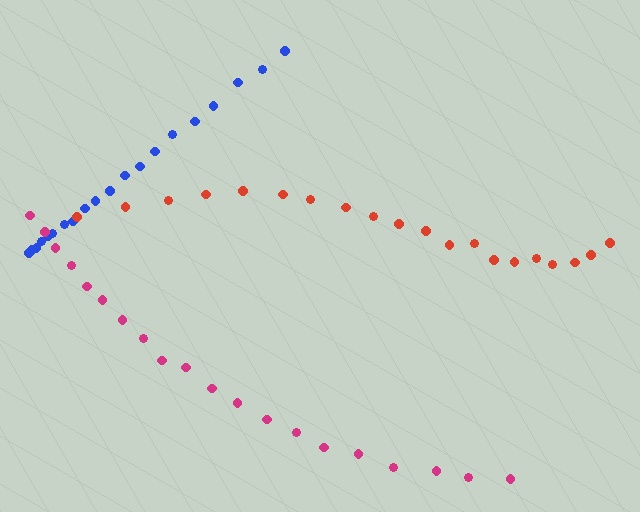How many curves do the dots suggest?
There are 3 distinct paths.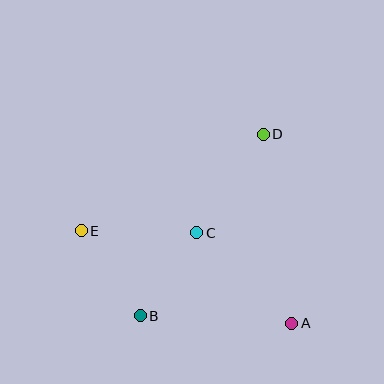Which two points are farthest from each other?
Points A and E are farthest from each other.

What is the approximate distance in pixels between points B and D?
The distance between B and D is approximately 219 pixels.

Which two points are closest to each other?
Points B and C are closest to each other.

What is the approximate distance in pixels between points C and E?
The distance between C and E is approximately 116 pixels.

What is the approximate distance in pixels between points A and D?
The distance between A and D is approximately 191 pixels.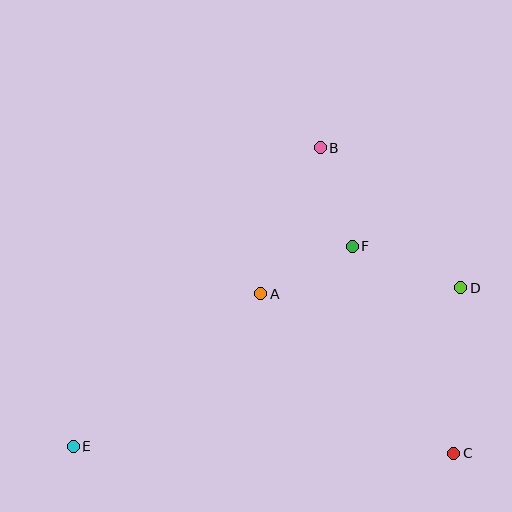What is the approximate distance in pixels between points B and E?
The distance between B and E is approximately 387 pixels.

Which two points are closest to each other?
Points A and F are closest to each other.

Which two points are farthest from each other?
Points D and E are farthest from each other.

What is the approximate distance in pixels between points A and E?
The distance between A and E is approximately 242 pixels.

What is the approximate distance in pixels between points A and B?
The distance between A and B is approximately 157 pixels.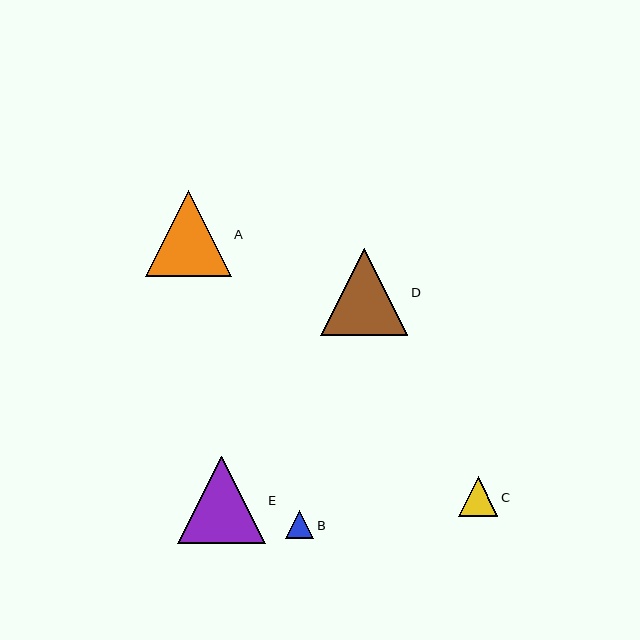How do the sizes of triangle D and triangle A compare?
Triangle D and triangle A are approximately the same size.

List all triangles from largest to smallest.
From largest to smallest: E, D, A, C, B.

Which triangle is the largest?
Triangle E is the largest with a size of approximately 87 pixels.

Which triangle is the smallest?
Triangle B is the smallest with a size of approximately 28 pixels.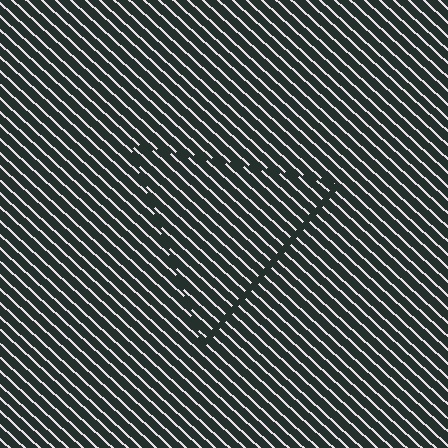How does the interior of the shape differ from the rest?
The interior of the shape contains the same grating, shifted by half a period — the contour is defined by the phase discontinuity where line-ends from the inner and outer gratings abut.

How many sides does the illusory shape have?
3 sides — the line-ends trace a triangle.